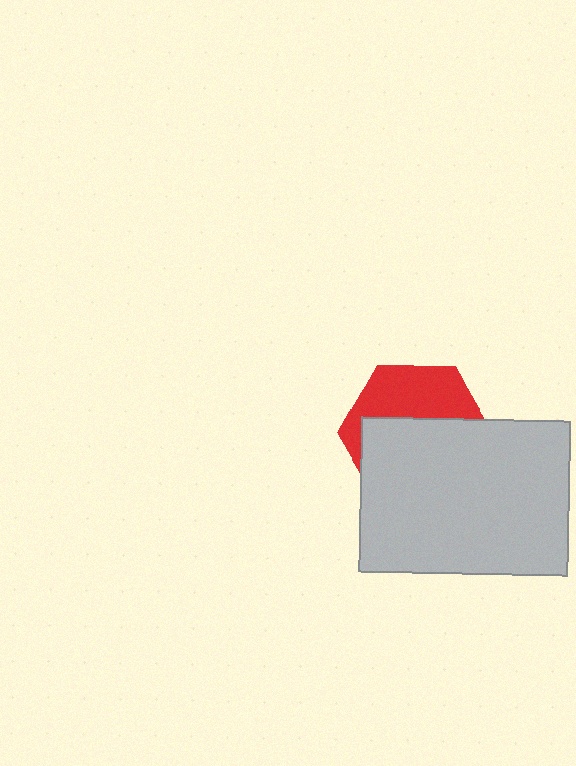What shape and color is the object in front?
The object in front is a light gray rectangle.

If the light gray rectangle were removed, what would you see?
You would see the complete red hexagon.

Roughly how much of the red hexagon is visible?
A small part of it is visible (roughly 40%).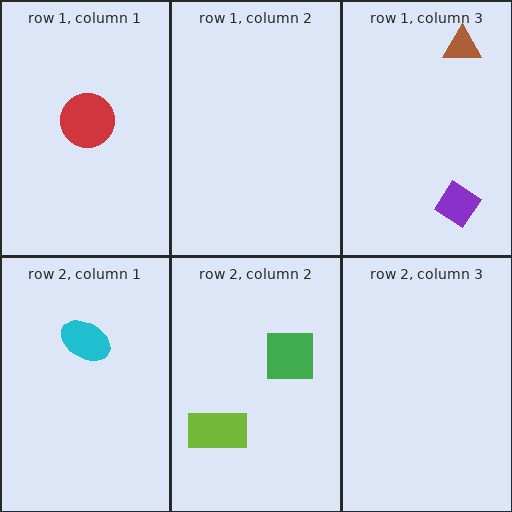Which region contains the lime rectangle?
The row 2, column 2 region.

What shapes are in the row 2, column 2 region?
The lime rectangle, the green square.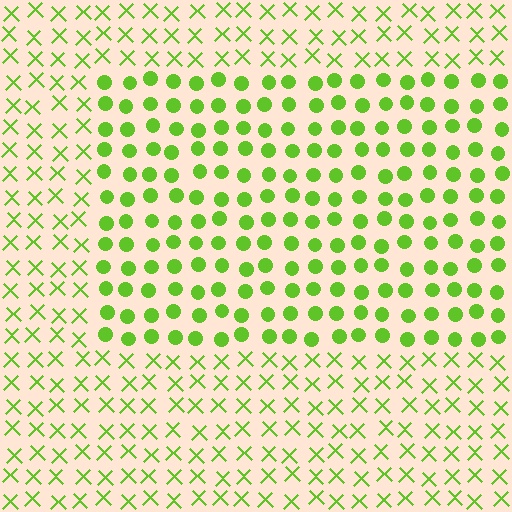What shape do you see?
I see a rectangle.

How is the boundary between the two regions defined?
The boundary is defined by a change in element shape: circles inside vs. X marks outside. All elements share the same color and spacing.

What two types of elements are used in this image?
The image uses circles inside the rectangle region and X marks outside it.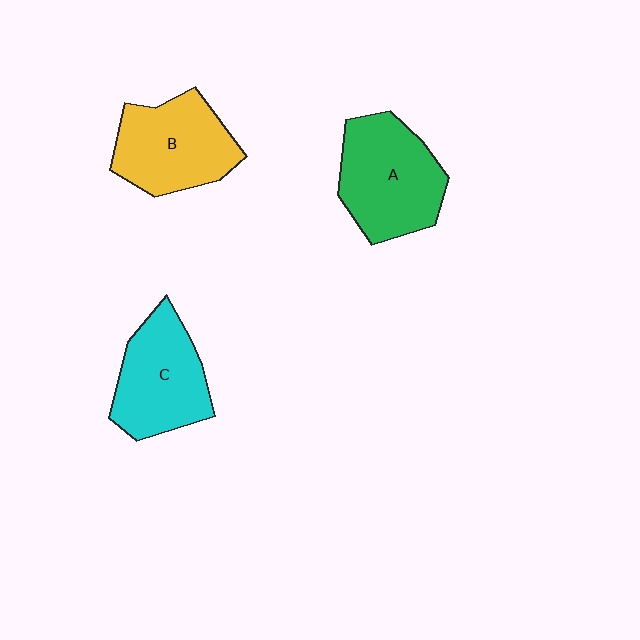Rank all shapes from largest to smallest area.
From largest to smallest: A (green), B (yellow), C (cyan).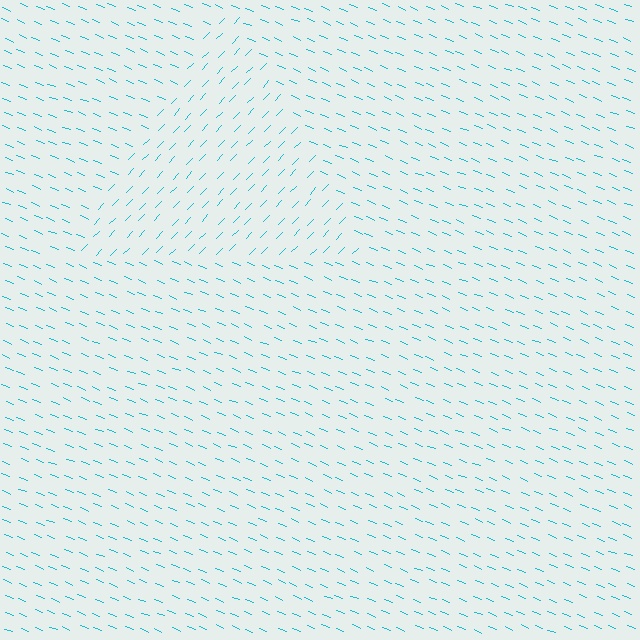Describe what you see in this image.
The image is filled with small cyan line segments. A triangle region in the image has lines oriented differently from the surrounding lines, creating a visible texture boundary.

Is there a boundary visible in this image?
Yes, there is a texture boundary formed by a change in line orientation.